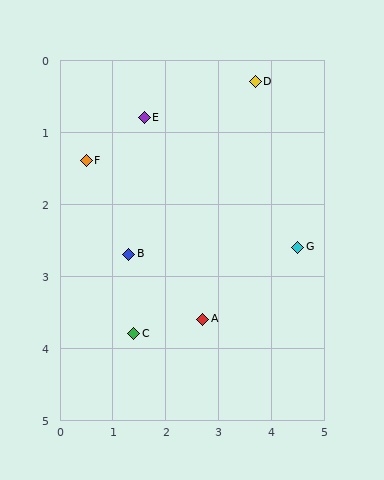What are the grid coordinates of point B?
Point B is at approximately (1.3, 2.7).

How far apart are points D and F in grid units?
Points D and F are about 3.4 grid units apart.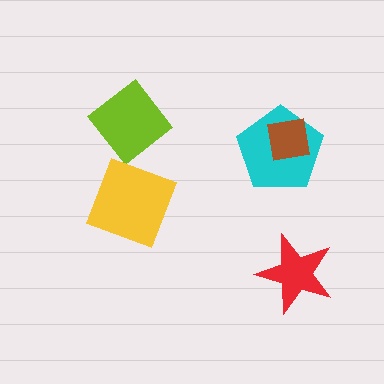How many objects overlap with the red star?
0 objects overlap with the red star.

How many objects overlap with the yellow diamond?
0 objects overlap with the yellow diamond.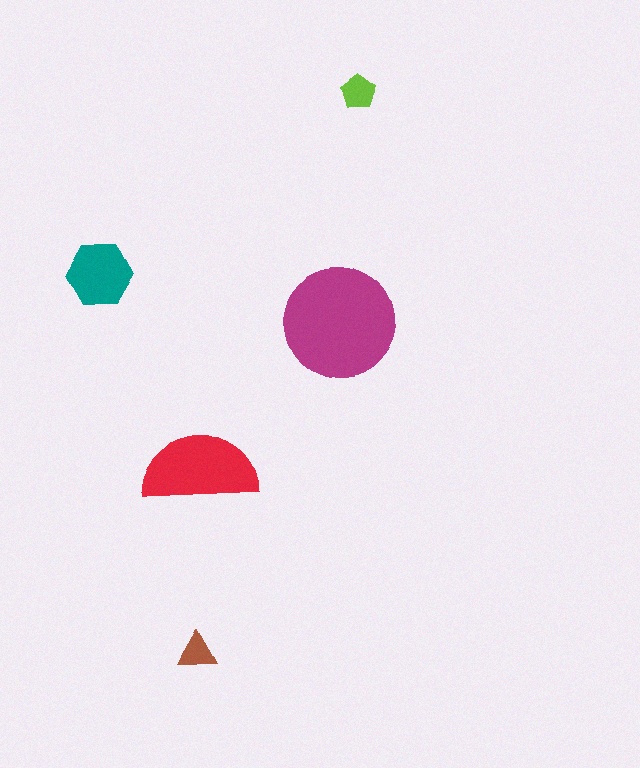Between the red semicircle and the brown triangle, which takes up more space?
The red semicircle.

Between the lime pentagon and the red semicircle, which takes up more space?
The red semicircle.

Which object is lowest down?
The brown triangle is bottommost.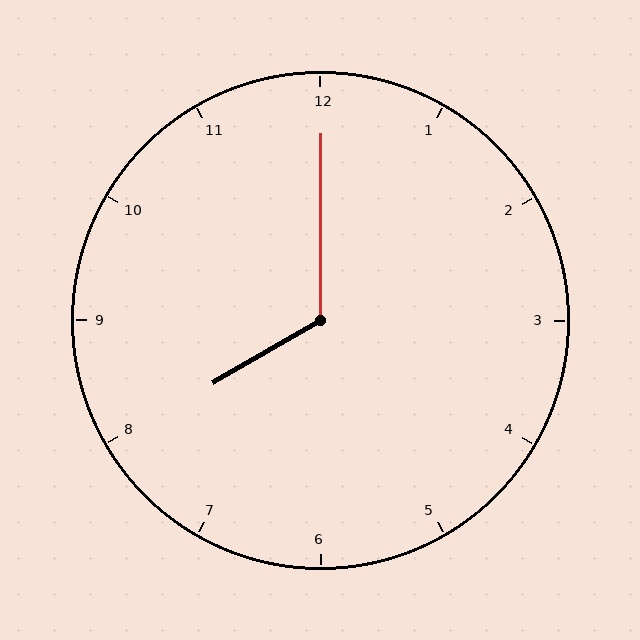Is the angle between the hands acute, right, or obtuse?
It is obtuse.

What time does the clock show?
8:00.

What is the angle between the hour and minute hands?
Approximately 120 degrees.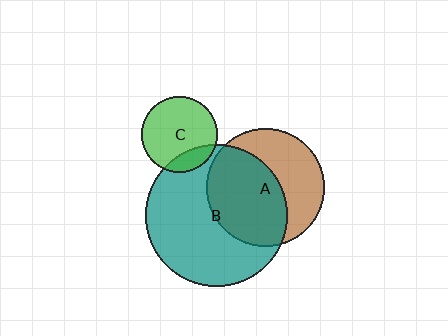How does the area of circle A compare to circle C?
Approximately 2.4 times.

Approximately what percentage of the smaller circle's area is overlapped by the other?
Approximately 20%.